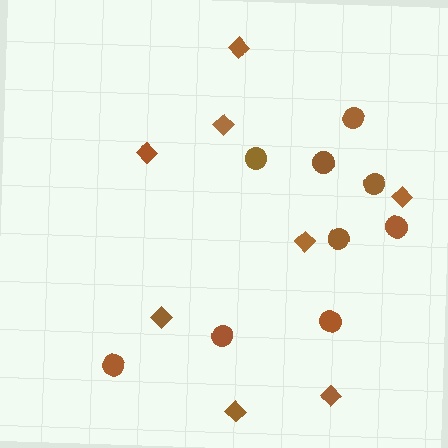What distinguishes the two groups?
There are 2 groups: one group of circles (9) and one group of diamonds (8).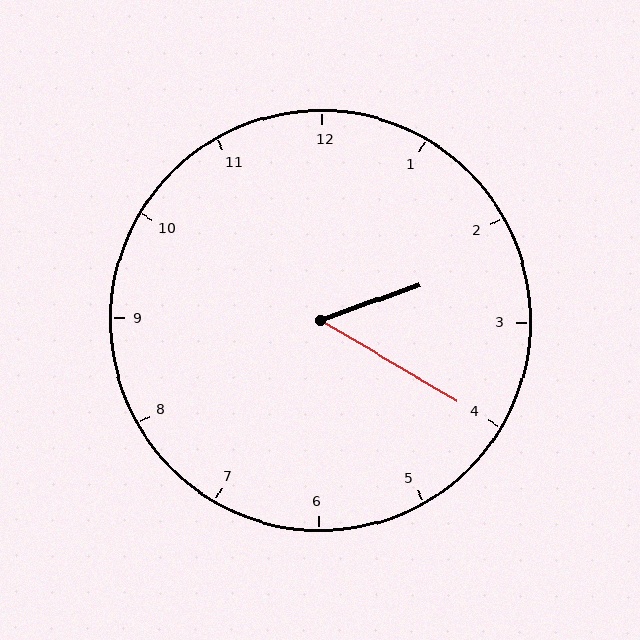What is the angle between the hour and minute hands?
Approximately 50 degrees.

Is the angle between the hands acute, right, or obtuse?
It is acute.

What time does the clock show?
2:20.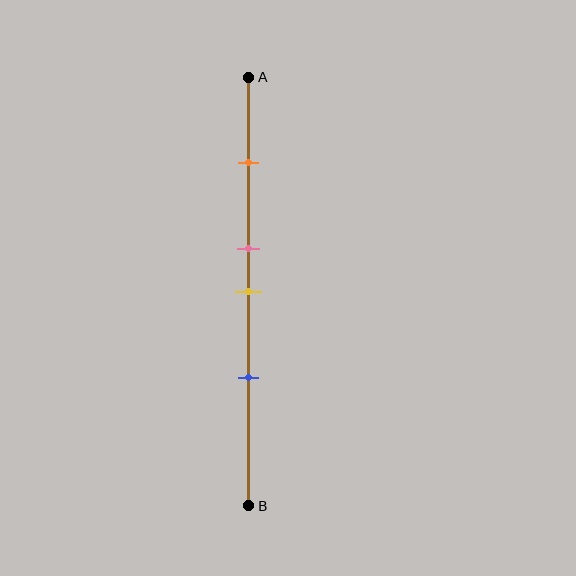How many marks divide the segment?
There are 4 marks dividing the segment.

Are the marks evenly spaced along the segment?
No, the marks are not evenly spaced.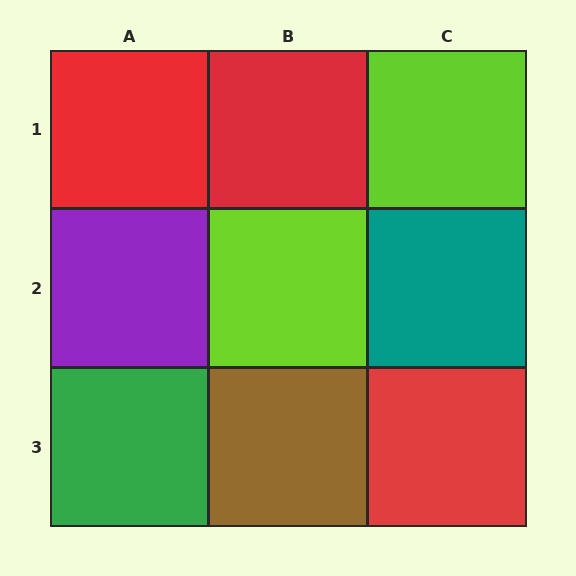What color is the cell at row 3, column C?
Red.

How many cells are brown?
1 cell is brown.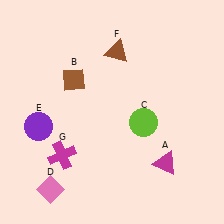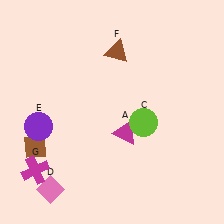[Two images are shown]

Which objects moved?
The objects that moved are: the magenta triangle (A), the brown diamond (B), the magenta cross (G).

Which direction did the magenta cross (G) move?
The magenta cross (G) moved left.